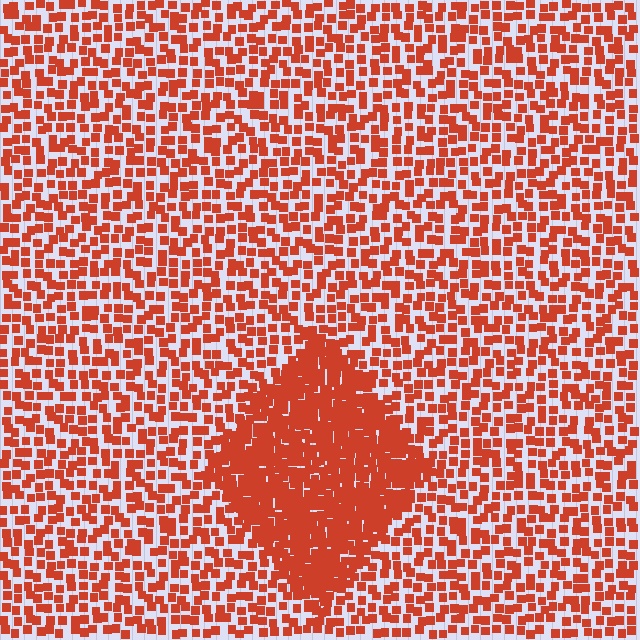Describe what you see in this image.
The image contains small red elements arranged at two different densities. A diamond-shaped region is visible where the elements are more densely packed than the surrounding area.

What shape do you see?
I see a diamond.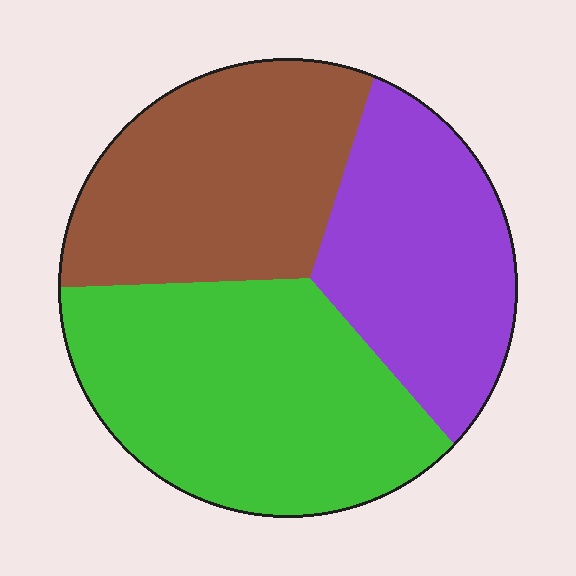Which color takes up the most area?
Green, at roughly 40%.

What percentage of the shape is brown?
Brown takes up between a quarter and a half of the shape.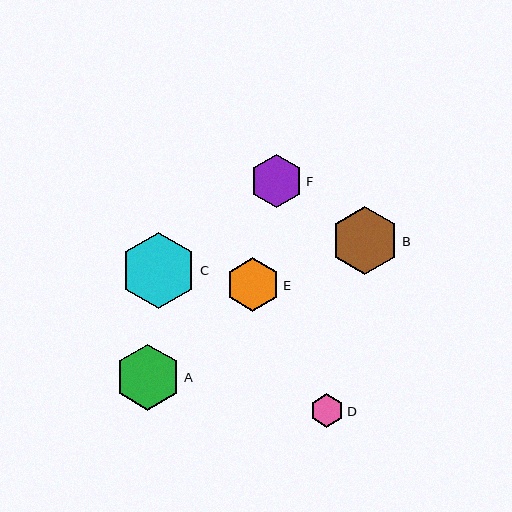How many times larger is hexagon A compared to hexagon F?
Hexagon A is approximately 1.2 times the size of hexagon F.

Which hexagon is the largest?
Hexagon C is the largest with a size of approximately 76 pixels.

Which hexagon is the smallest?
Hexagon D is the smallest with a size of approximately 34 pixels.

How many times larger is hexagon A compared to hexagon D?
Hexagon A is approximately 2.0 times the size of hexagon D.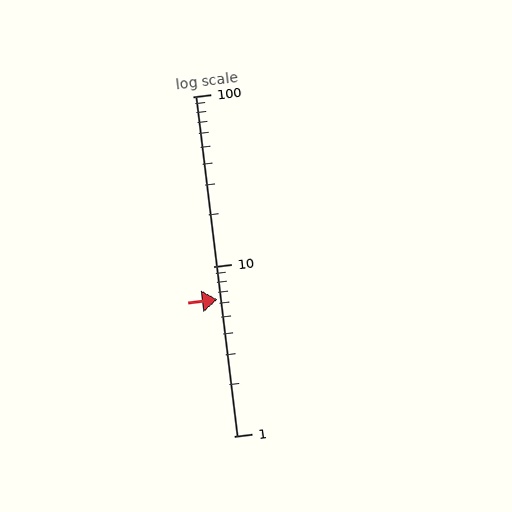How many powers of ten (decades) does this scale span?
The scale spans 2 decades, from 1 to 100.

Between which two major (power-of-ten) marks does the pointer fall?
The pointer is between 1 and 10.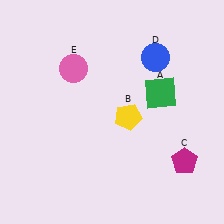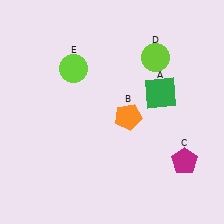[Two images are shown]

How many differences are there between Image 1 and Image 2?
There are 3 differences between the two images.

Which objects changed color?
B changed from yellow to orange. D changed from blue to lime. E changed from pink to lime.